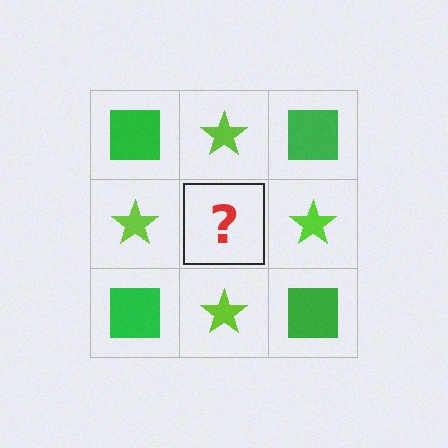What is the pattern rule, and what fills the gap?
The rule is that it alternates green square and lime star in a checkerboard pattern. The gap should be filled with a green square.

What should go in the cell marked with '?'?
The missing cell should contain a green square.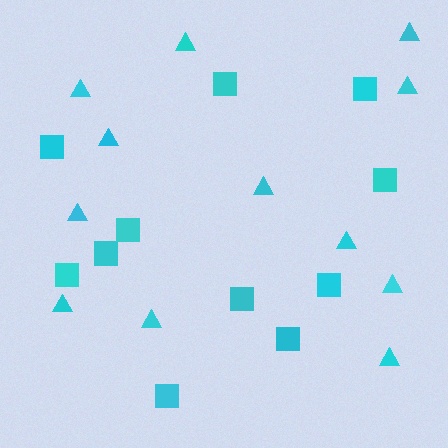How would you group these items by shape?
There are 2 groups: one group of squares (11) and one group of triangles (12).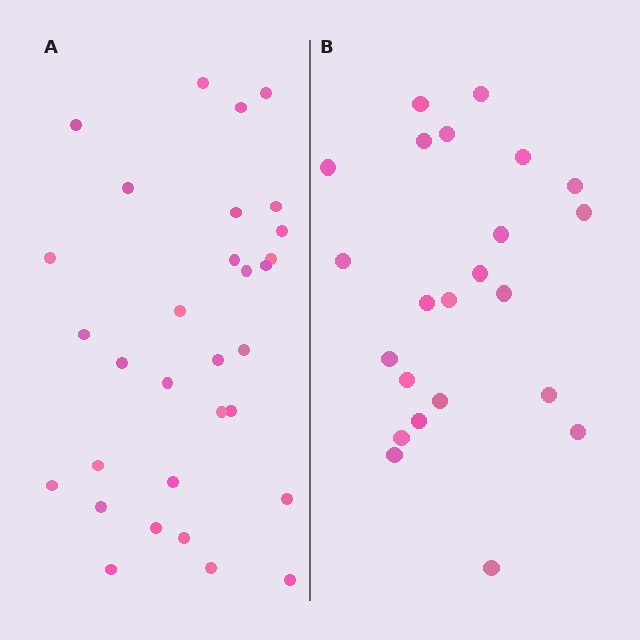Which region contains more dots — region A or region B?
Region A (the left region) has more dots.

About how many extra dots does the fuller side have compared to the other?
Region A has roughly 8 or so more dots than region B.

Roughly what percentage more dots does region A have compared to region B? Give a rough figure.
About 35% more.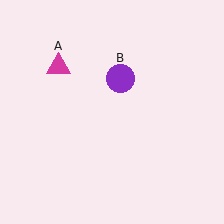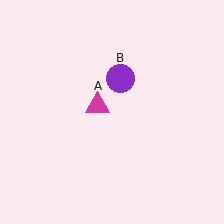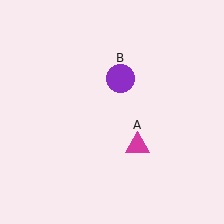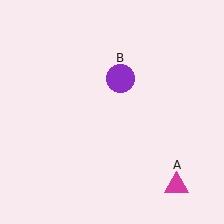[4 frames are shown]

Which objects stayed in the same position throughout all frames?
Purple circle (object B) remained stationary.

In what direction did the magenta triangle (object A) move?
The magenta triangle (object A) moved down and to the right.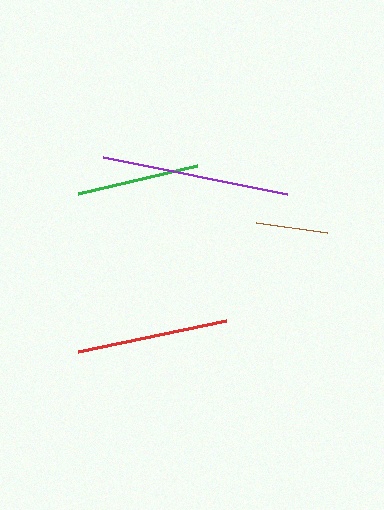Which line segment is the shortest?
The brown line is the shortest at approximately 72 pixels.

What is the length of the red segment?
The red segment is approximately 151 pixels long.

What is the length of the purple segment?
The purple segment is approximately 188 pixels long.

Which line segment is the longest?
The purple line is the longest at approximately 188 pixels.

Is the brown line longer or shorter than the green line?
The green line is longer than the brown line.